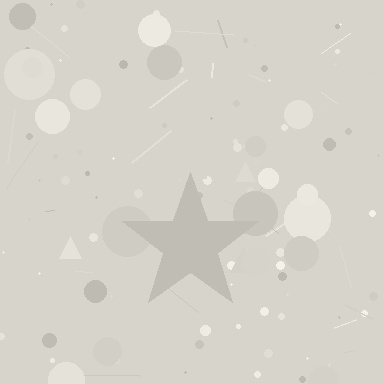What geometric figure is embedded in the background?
A star is embedded in the background.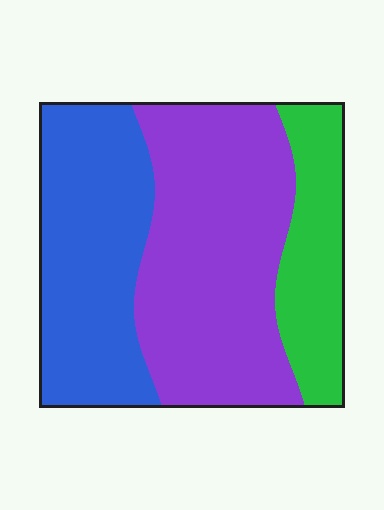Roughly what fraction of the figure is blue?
Blue takes up about one third (1/3) of the figure.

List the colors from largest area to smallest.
From largest to smallest: purple, blue, green.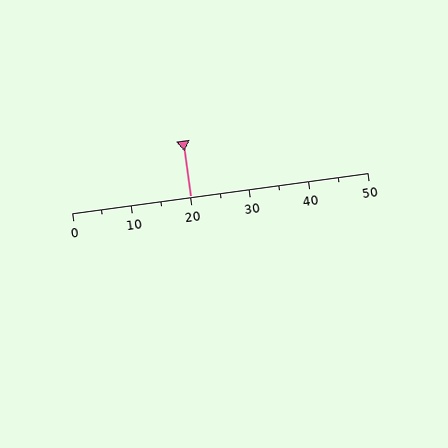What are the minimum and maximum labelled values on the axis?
The axis runs from 0 to 50.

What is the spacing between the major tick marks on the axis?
The major ticks are spaced 10 apart.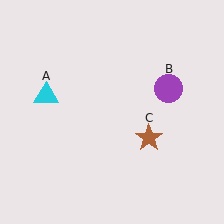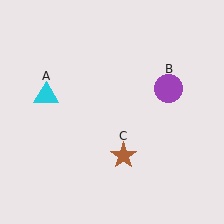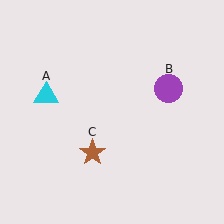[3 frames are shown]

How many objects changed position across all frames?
1 object changed position: brown star (object C).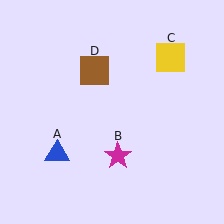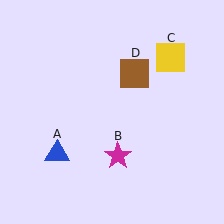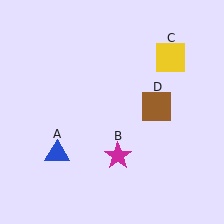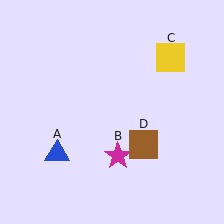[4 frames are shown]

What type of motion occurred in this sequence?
The brown square (object D) rotated clockwise around the center of the scene.